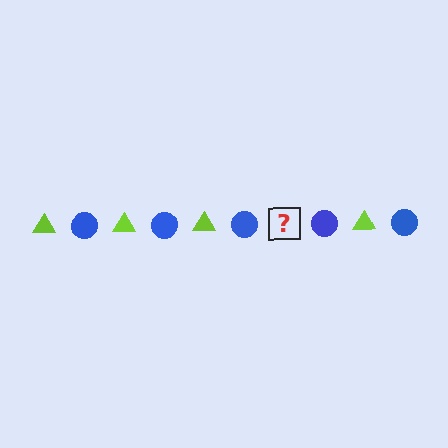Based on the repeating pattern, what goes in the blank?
The blank should be a lime triangle.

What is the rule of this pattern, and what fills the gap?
The rule is that the pattern alternates between lime triangle and blue circle. The gap should be filled with a lime triangle.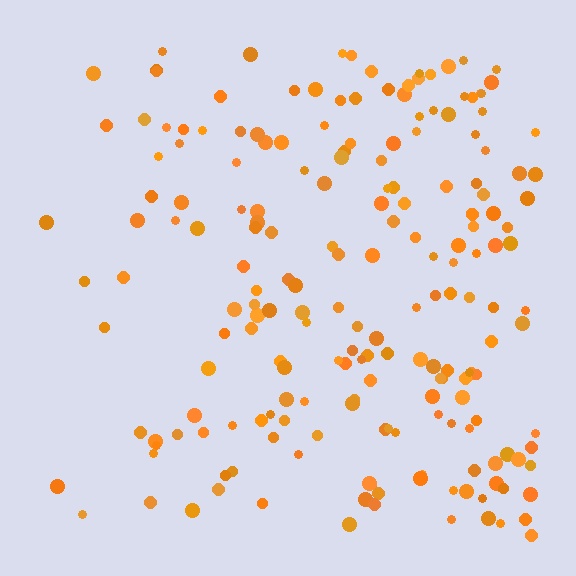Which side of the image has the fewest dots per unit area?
The left.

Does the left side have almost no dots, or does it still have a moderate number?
Still a moderate number, just noticeably fewer than the right.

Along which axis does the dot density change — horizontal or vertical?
Horizontal.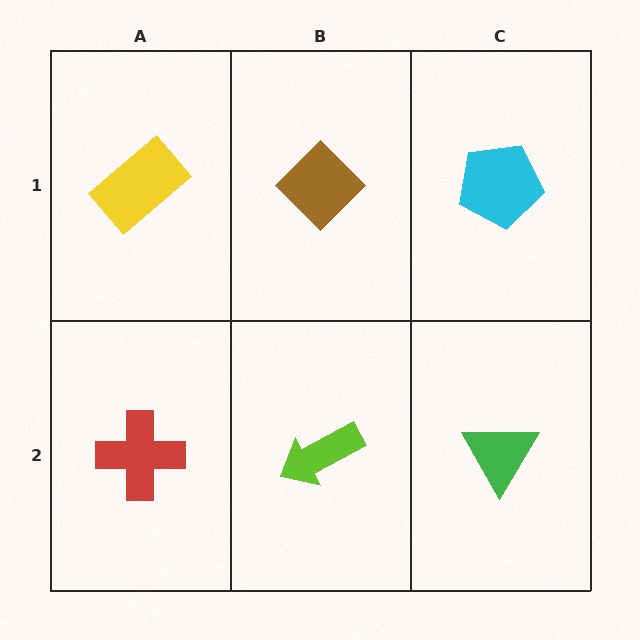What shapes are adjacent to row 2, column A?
A yellow rectangle (row 1, column A), a lime arrow (row 2, column B).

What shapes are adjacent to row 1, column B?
A lime arrow (row 2, column B), a yellow rectangle (row 1, column A), a cyan pentagon (row 1, column C).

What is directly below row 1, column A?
A red cross.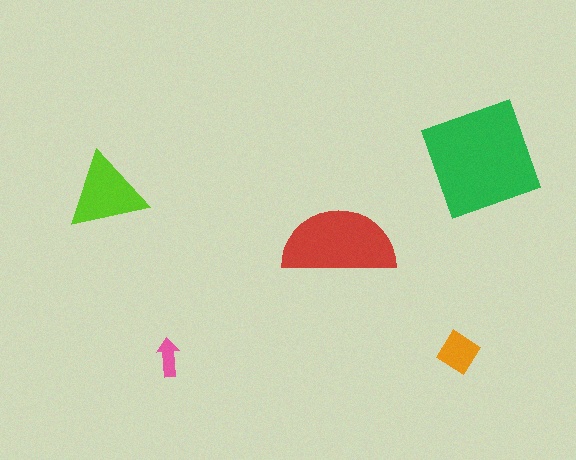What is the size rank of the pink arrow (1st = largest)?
5th.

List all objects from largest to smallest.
The green square, the red semicircle, the lime triangle, the orange diamond, the pink arrow.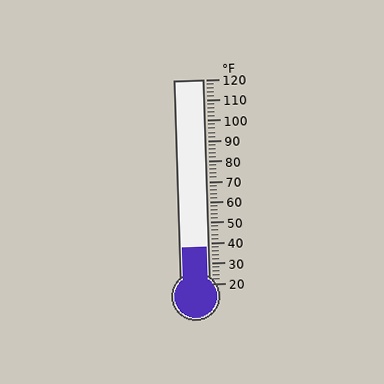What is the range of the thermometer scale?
The thermometer scale ranges from 20°F to 120°F.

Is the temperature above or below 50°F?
The temperature is below 50°F.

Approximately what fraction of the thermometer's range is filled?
The thermometer is filled to approximately 20% of its range.